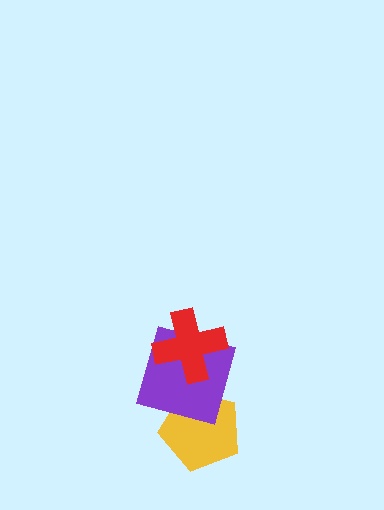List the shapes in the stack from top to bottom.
From top to bottom: the red cross, the purple square, the yellow pentagon.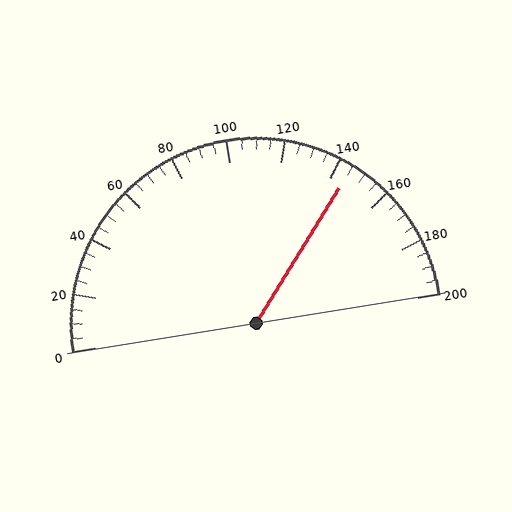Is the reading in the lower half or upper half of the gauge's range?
The reading is in the upper half of the range (0 to 200).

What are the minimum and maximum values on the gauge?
The gauge ranges from 0 to 200.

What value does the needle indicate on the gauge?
The needle indicates approximately 145.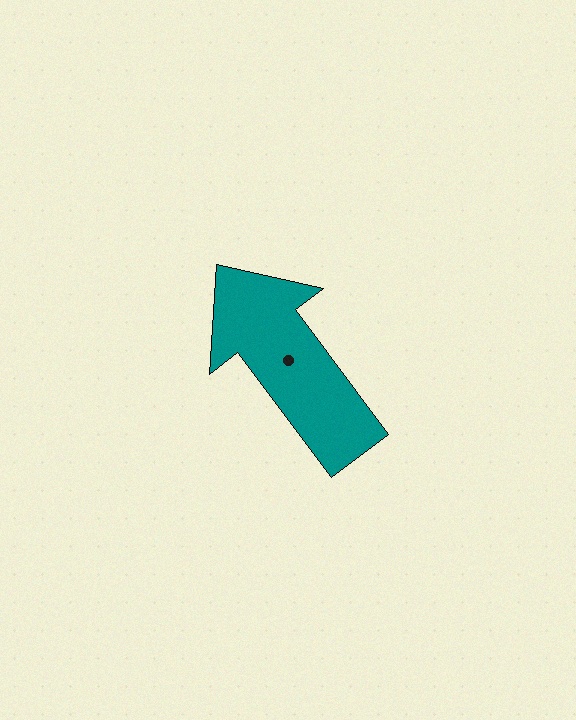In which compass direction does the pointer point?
Northwest.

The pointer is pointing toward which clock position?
Roughly 11 o'clock.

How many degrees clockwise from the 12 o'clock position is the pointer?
Approximately 323 degrees.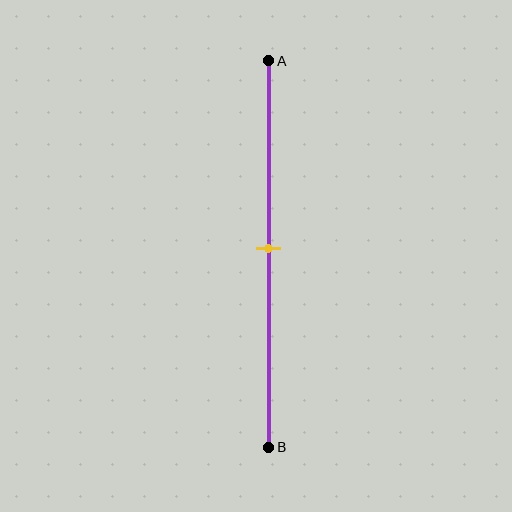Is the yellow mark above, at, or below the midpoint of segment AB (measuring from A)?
The yellow mark is approximately at the midpoint of segment AB.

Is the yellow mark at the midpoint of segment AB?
Yes, the mark is approximately at the midpoint.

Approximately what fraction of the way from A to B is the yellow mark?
The yellow mark is approximately 50% of the way from A to B.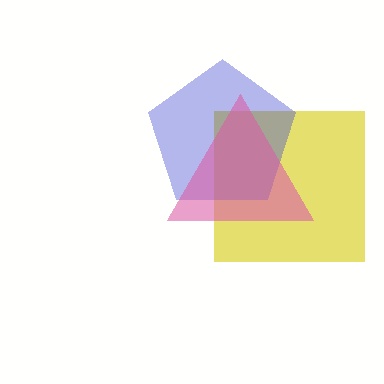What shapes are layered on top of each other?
The layered shapes are: a yellow square, a blue pentagon, a pink triangle.